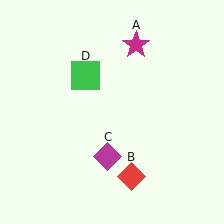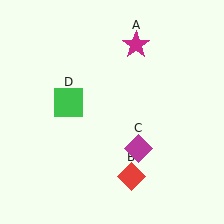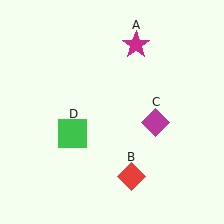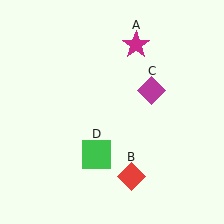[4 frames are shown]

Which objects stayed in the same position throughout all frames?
Magenta star (object A) and red diamond (object B) remained stationary.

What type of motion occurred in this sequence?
The magenta diamond (object C), green square (object D) rotated counterclockwise around the center of the scene.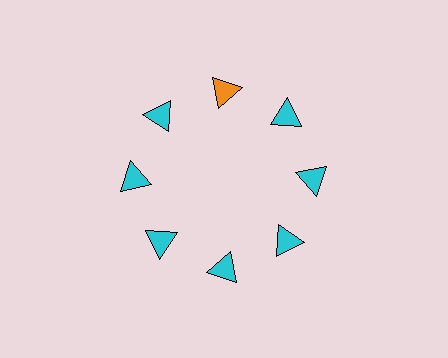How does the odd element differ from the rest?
It has a different color: orange instead of cyan.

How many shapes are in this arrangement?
There are 8 shapes arranged in a ring pattern.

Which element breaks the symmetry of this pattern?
The orange triangle at roughly the 12 o'clock position breaks the symmetry. All other shapes are cyan triangles.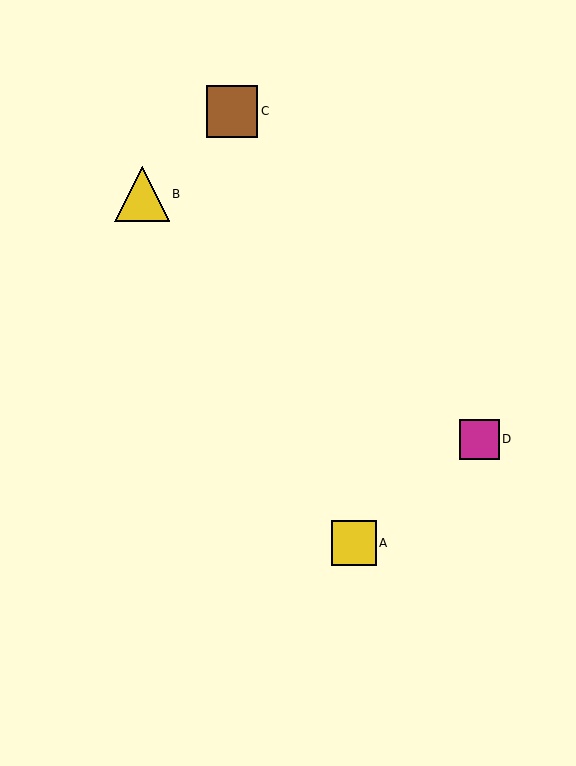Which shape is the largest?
The yellow triangle (labeled B) is the largest.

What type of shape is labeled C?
Shape C is a brown square.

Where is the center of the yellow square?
The center of the yellow square is at (354, 543).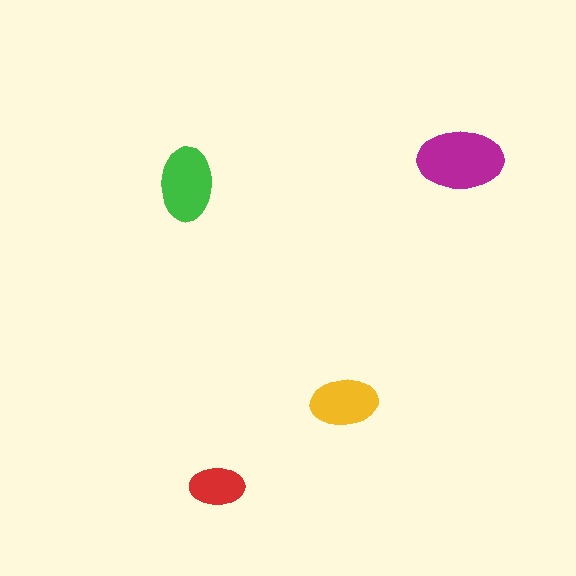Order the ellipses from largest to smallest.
the magenta one, the green one, the yellow one, the red one.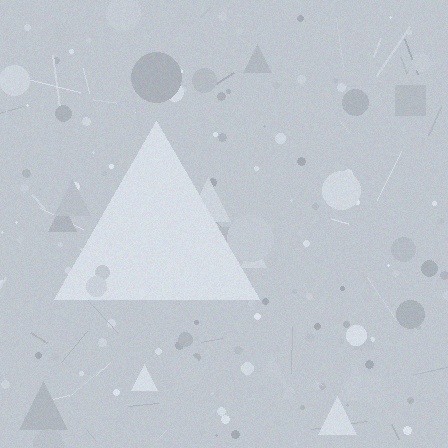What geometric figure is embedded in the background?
A triangle is embedded in the background.